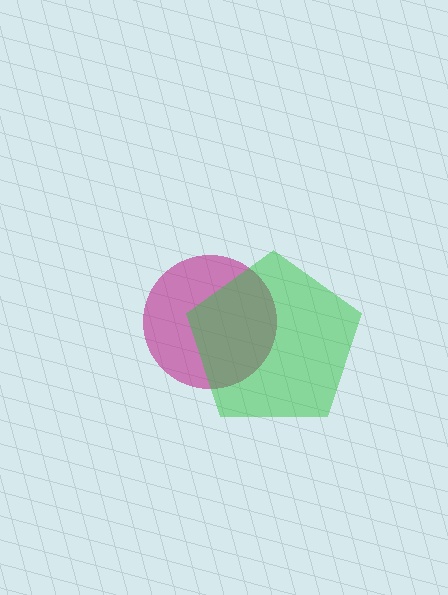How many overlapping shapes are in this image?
There are 2 overlapping shapes in the image.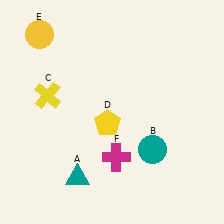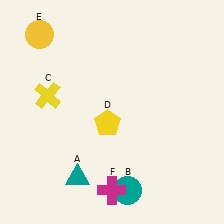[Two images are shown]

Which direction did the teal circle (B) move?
The teal circle (B) moved down.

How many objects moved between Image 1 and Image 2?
2 objects moved between the two images.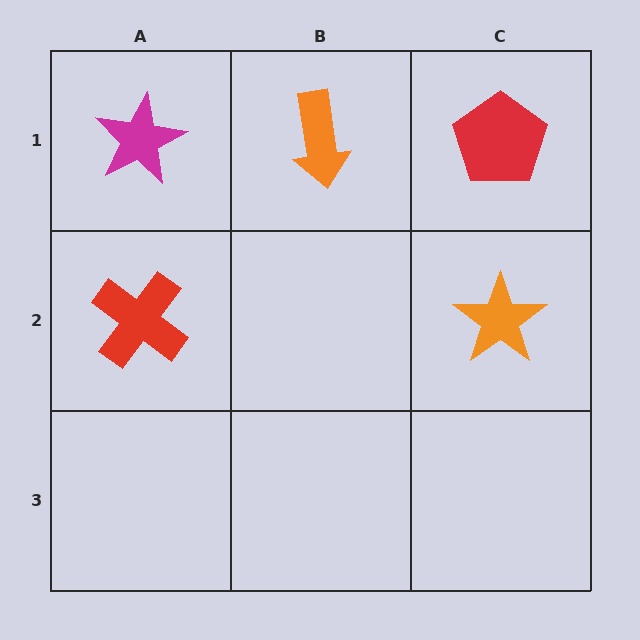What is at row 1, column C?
A red pentagon.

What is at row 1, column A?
A magenta star.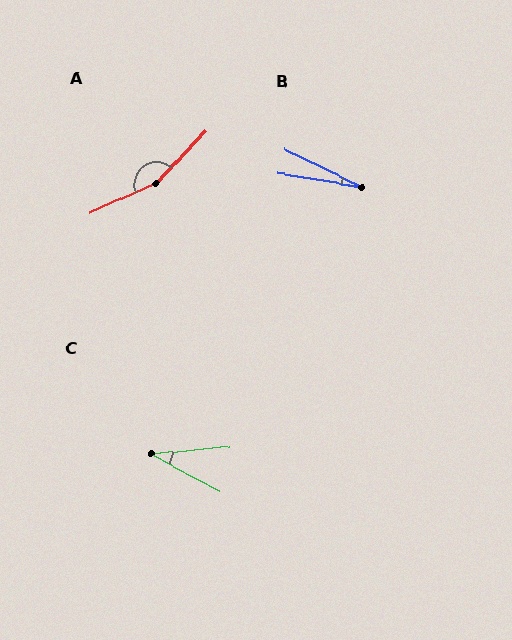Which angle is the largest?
A, at approximately 158 degrees.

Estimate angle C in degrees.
Approximately 34 degrees.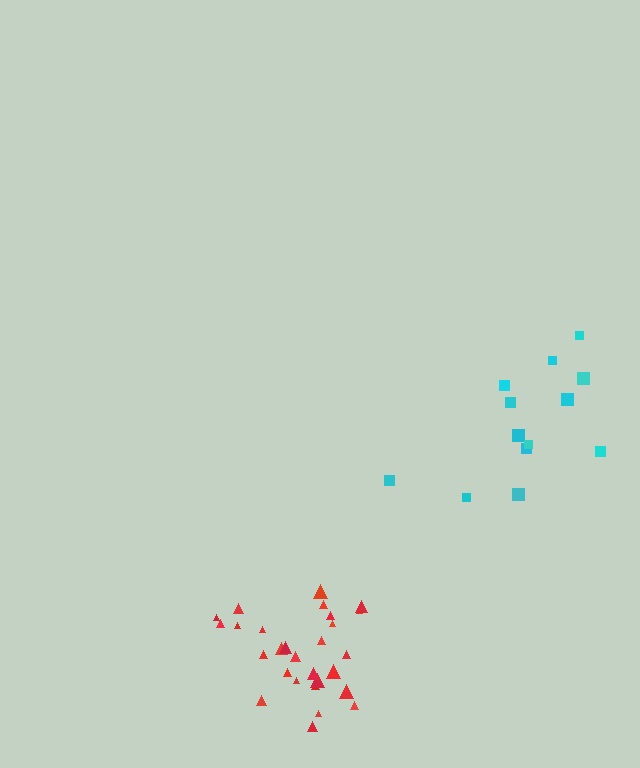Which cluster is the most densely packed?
Red.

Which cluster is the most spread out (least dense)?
Cyan.